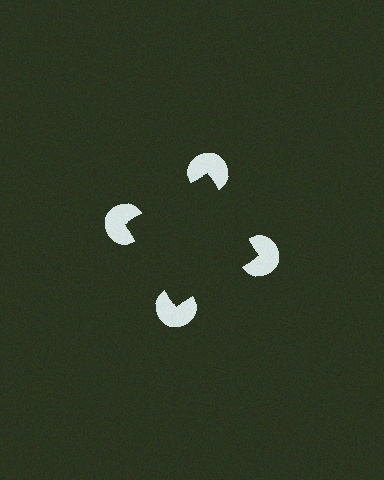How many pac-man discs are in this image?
There are 4 — one at each vertex of the illusory square.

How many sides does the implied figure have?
4 sides.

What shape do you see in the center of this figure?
An illusory square — its edges are inferred from the aligned wedge cuts in the pac-man discs, not physically drawn.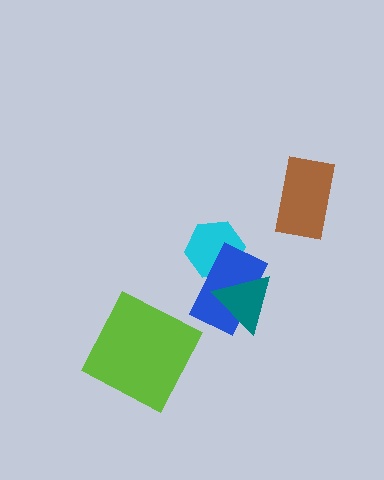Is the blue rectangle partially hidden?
Yes, it is partially covered by another shape.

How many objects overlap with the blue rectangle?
2 objects overlap with the blue rectangle.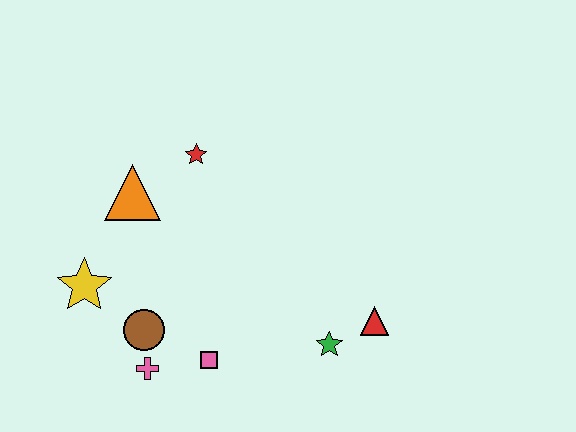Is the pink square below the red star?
Yes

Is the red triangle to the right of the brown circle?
Yes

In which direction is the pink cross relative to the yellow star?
The pink cross is below the yellow star.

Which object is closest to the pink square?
The pink cross is closest to the pink square.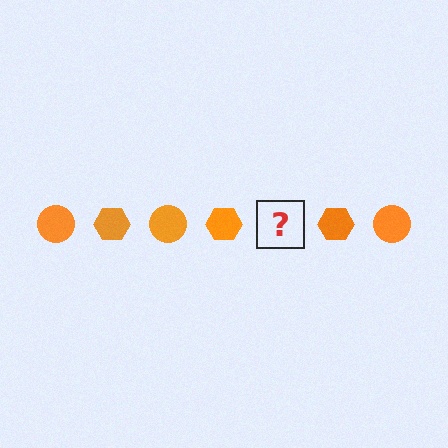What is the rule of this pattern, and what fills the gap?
The rule is that the pattern cycles through circle, hexagon shapes in orange. The gap should be filled with an orange circle.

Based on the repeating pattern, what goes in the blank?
The blank should be an orange circle.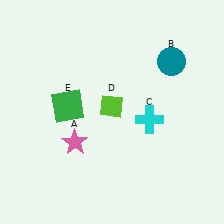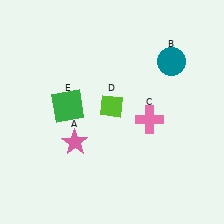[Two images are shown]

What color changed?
The cross (C) changed from cyan in Image 1 to pink in Image 2.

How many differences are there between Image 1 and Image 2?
There is 1 difference between the two images.